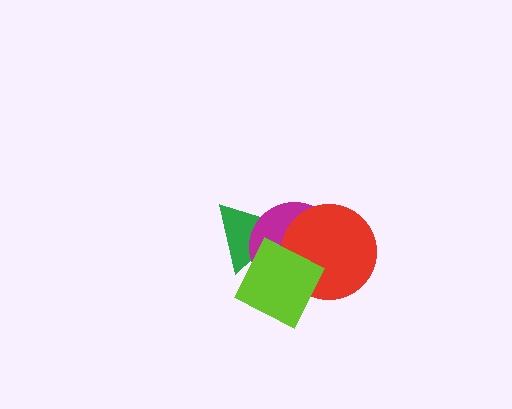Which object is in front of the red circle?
The lime square is in front of the red circle.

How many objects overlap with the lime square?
3 objects overlap with the lime square.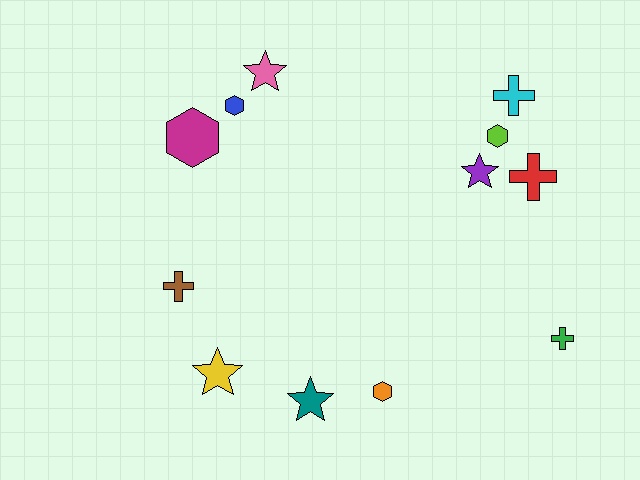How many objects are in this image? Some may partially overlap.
There are 12 objects.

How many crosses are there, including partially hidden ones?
There are 4 crosses.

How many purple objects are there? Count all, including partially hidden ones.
There is 1 purple object.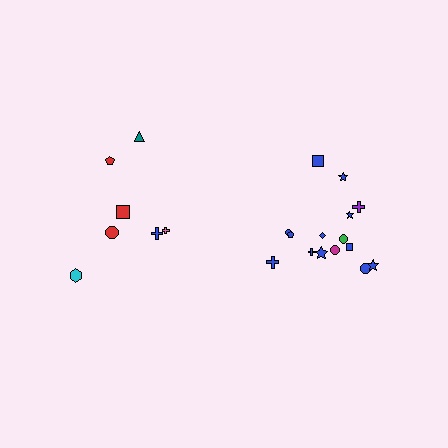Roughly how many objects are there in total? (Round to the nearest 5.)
Roughly 20 objects in total.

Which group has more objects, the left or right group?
The right group.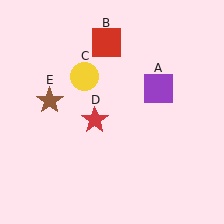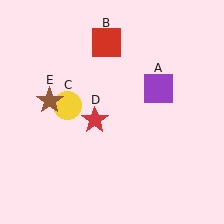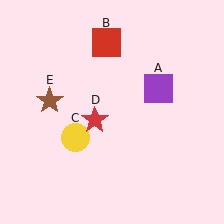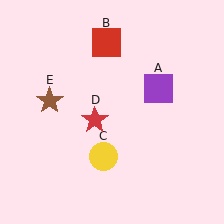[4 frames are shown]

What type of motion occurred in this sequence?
The yellow circle (object C) rotated counterclockwise around the center of the scene.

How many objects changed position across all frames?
1 object changed position: yellow circle (object C).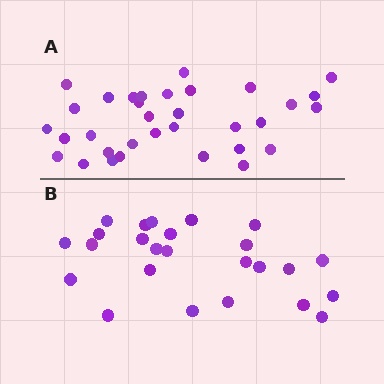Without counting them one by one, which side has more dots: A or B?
Region A (the top region) has more dots.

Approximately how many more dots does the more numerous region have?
Region A has roughly 8 or so more dots than region B.